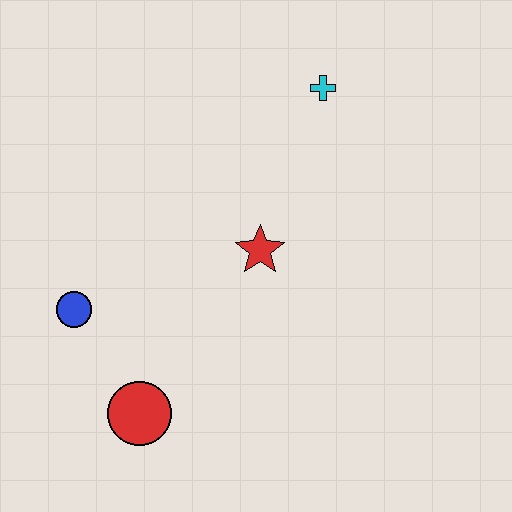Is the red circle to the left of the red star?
Yes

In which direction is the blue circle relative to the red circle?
The blue circle is above the red circle.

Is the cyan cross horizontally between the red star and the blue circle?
No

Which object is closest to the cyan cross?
The red star is closest to the cyan cross.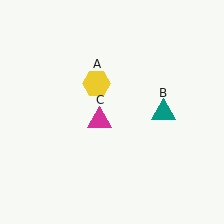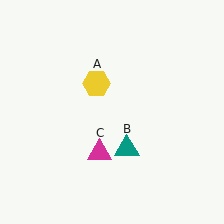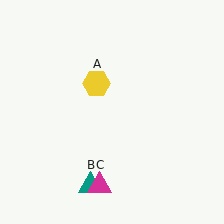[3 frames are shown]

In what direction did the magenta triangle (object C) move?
The magenta triangle (object C) moved down.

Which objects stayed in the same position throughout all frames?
Yellow hexagon (object A) remained stationary.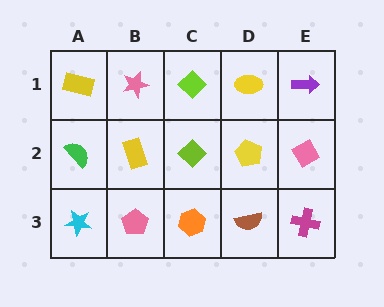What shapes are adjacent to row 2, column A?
A yellow rectangle (row 1, column A), a cyan star (row 3, column A), a yellow rectangle (row 2, column B).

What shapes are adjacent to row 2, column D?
A yellow ellipse (row 1, column D), a brown semicircle (row 3, column D), a lime diamond (row 2, column C), a pink diamond (row 2, column E).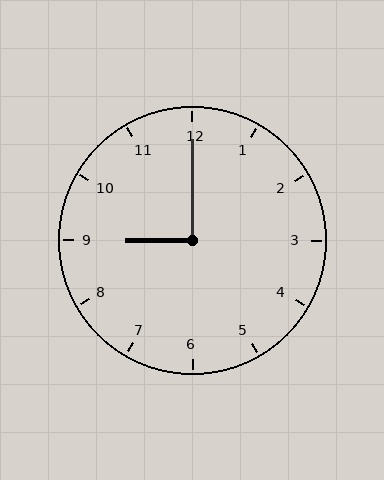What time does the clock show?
9:00.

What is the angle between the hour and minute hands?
Approximately 90 degrees.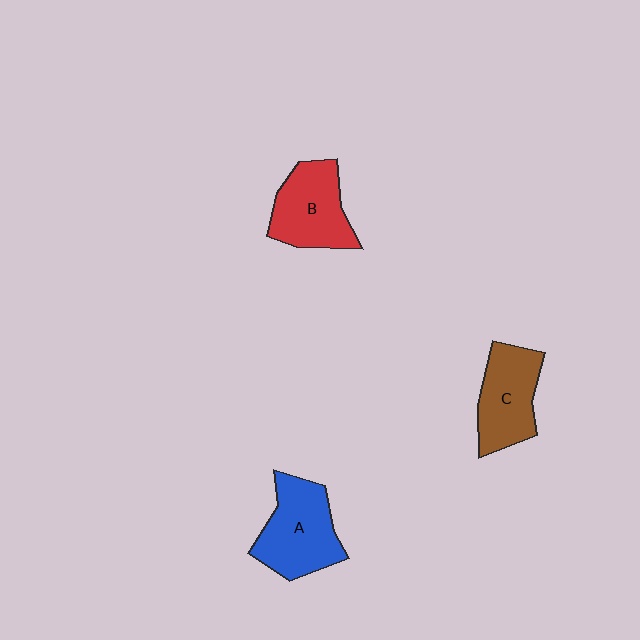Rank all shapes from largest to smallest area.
From largest to smallest: A (blue), B (red), C (brown).